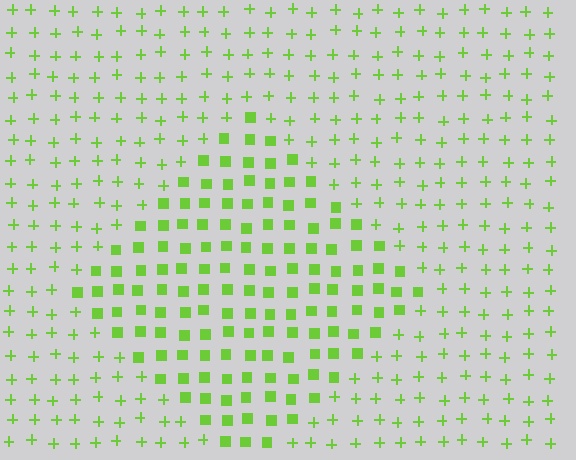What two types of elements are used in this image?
The image uses squares inside the diamond region and plus signs outside it.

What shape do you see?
I see a diamond.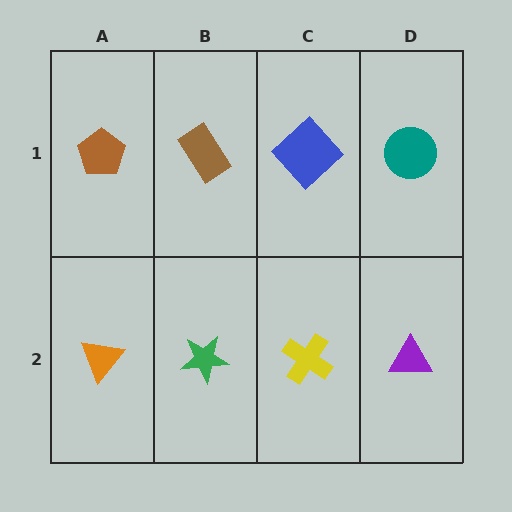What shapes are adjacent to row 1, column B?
A green star (row 2, column B), a brown pentagon (row 1, column A), a blue diamond (row 1, column C).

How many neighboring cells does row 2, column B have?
3.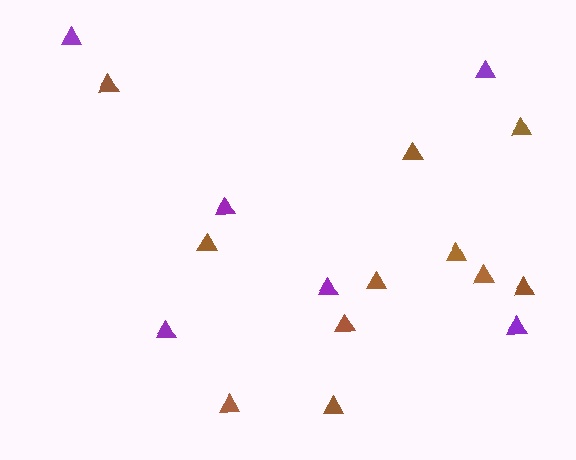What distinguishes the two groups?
There are 2 groups: one group of purple triangles (6) and one group of brown triangles (11).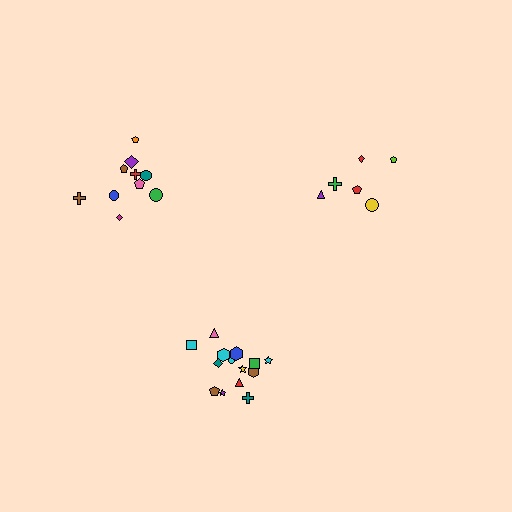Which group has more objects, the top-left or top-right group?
The top-left group.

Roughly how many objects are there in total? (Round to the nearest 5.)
Roughly 30 objects in total.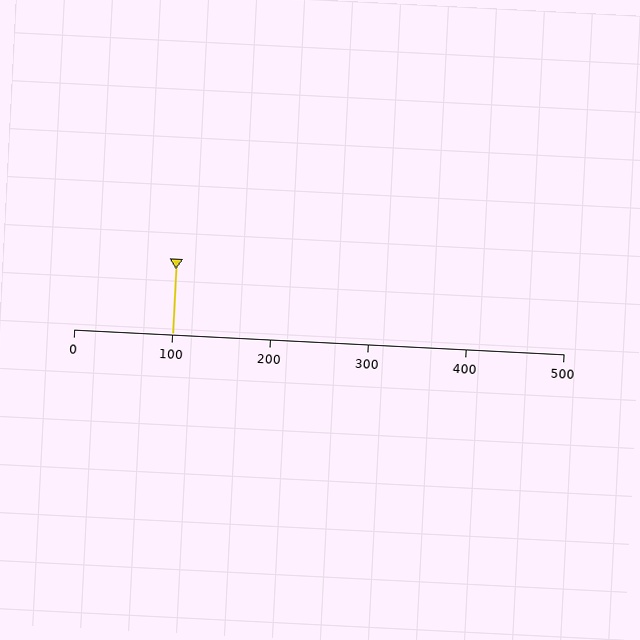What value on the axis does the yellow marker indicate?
The marker indicates approximately 100.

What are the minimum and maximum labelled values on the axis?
The axis runs from 0 to 500.